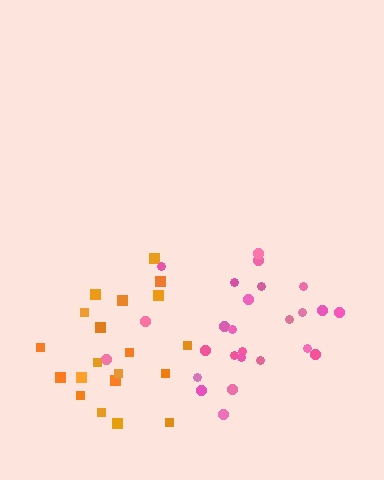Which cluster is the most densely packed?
Pink.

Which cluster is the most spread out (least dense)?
Orange.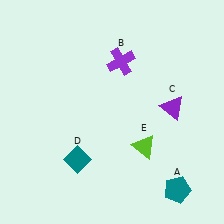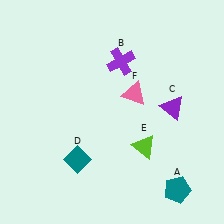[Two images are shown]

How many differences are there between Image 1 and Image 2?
There is 1 difference between the two images.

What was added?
A pink triangle (F) was added in Image 2.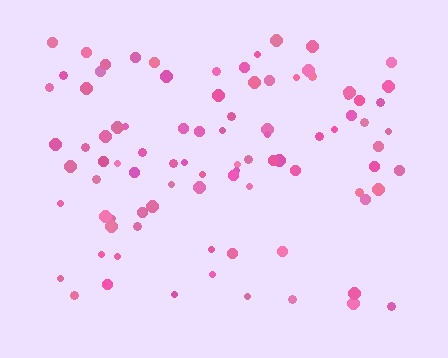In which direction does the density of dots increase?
From bottom to top, with the top side densest.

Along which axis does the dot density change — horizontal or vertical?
Vertical.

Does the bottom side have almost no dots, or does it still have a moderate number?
Still a moderate number, just noticeably fewer than the top.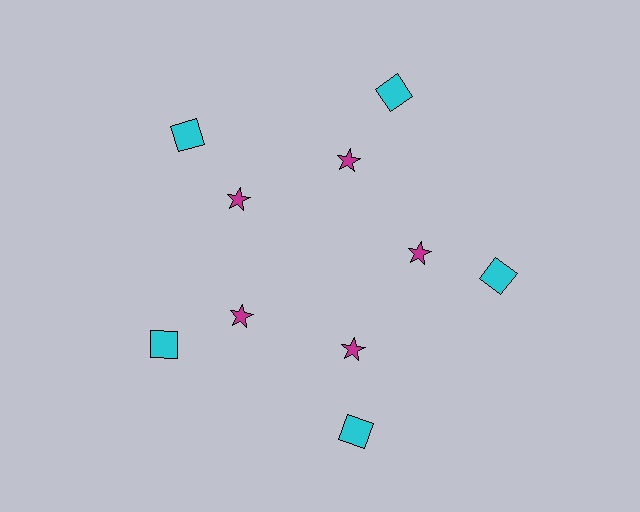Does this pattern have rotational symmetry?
Yes, this pattern has 5-fold rotational symmetry. It looks the same after rotating 72 degrees around the center.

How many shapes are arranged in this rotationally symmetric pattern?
There are 10 shapes, arranged in 5 groups of 2.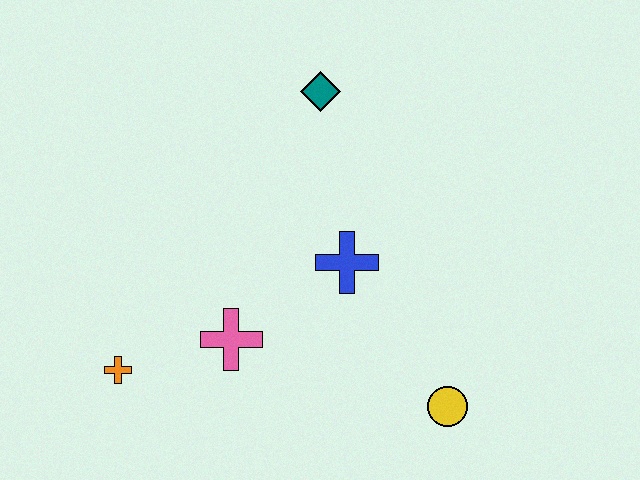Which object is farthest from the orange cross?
The teal diamond is farthest from the orange cross.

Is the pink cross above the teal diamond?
No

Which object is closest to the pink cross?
The orange cross is closest to the pink cross.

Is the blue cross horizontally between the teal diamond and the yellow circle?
Yes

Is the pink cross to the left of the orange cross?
No